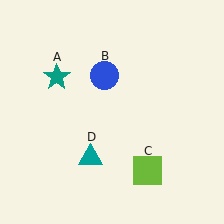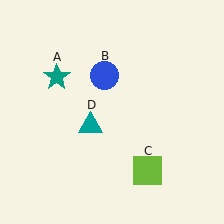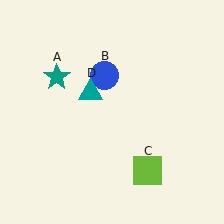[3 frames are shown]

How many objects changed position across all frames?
1 object changed position: teal triangle (object D).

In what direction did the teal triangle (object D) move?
The teal triangle (object D) moved up.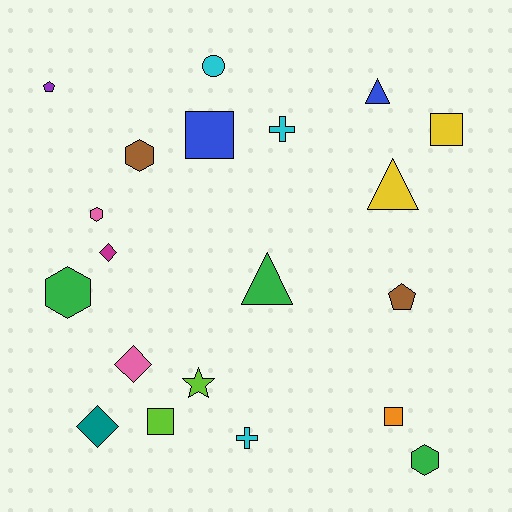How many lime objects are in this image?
There are 2 lime objects.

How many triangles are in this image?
There are 3 triangles.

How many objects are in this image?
There are 20 objects.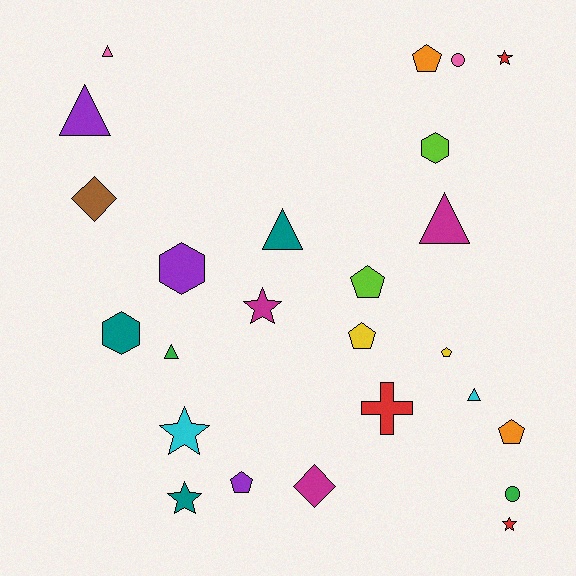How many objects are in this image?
There are 25 objects.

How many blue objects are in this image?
There are no blue objects.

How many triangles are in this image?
There are 6 triangles.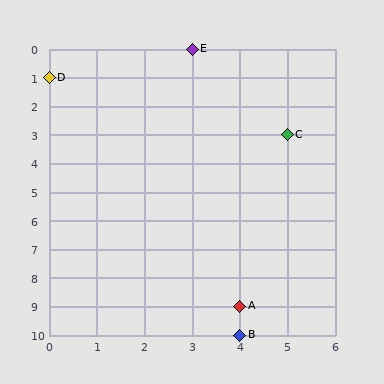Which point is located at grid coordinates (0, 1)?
Point D is at (0, 1).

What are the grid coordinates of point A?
Point A is at grid coordinates (4, 9).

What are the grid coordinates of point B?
Point B is at grid coordinates (4, 10).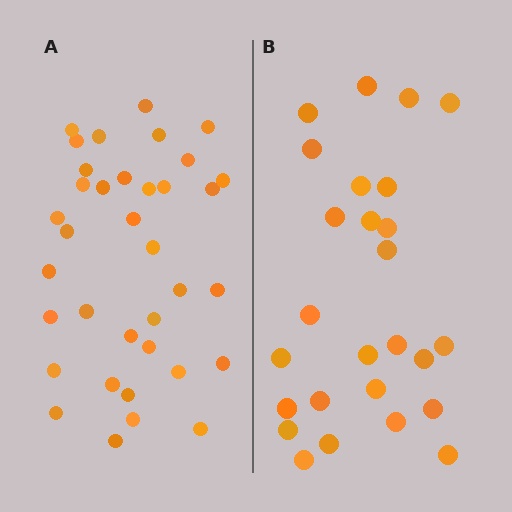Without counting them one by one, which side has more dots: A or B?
Region A (the left region) has more dots.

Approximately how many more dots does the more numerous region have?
Region A has roughly 10 or so more dots than region B.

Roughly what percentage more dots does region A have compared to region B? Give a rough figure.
About 40% more.